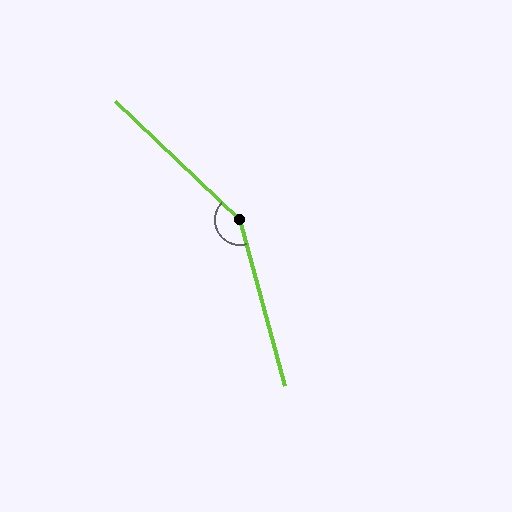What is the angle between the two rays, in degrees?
Approximately 149 degrees.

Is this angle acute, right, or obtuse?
It is obtuse.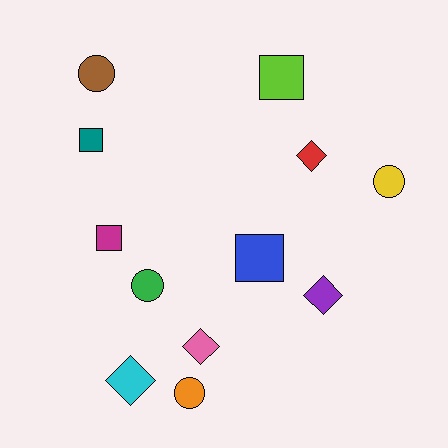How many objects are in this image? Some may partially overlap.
There are 12 objects.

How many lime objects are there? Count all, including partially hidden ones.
There is 1 lime object.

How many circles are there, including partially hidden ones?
There are 4 circles.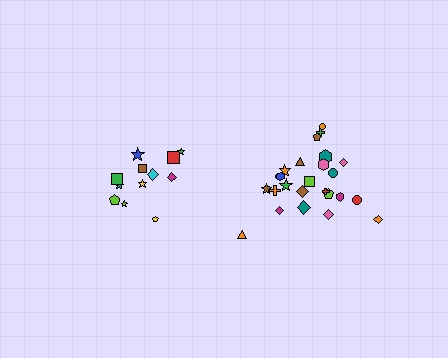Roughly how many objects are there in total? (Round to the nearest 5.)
Roughly 35 objects in total.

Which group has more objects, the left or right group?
The right group.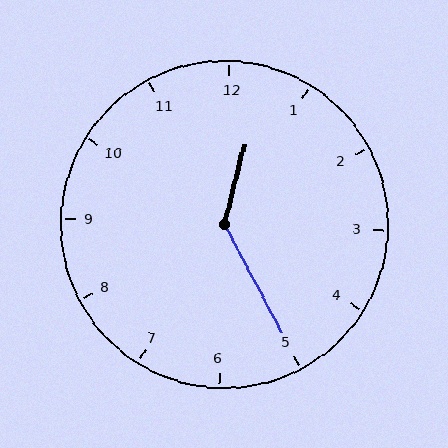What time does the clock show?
12:25.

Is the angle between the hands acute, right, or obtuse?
It is obtuse.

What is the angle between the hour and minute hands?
Approximately 138 degrees.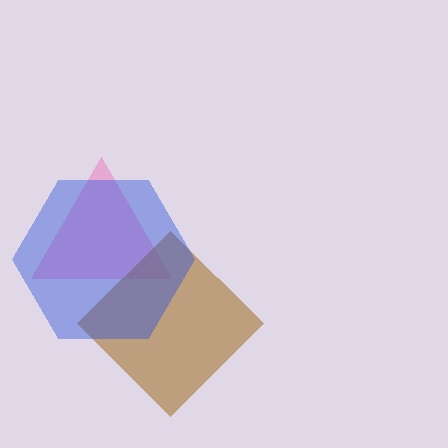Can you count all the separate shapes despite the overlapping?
Yes, there are 3 separate shapes.